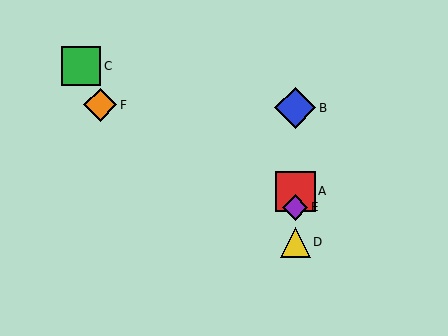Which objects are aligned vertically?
Objects A, B, D, E are aligned vertically.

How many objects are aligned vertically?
4 objects (A, B, D, E) are aligned vertically.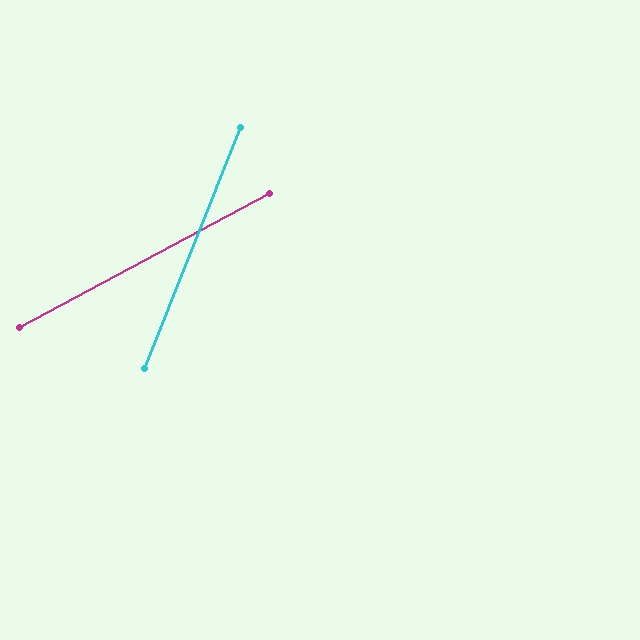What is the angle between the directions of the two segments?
Approximately 40 degrees.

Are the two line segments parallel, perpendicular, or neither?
Neither parallel nor perpendicular — they differ by about 40°.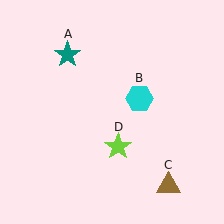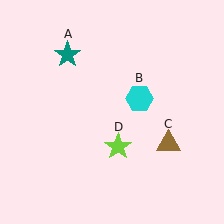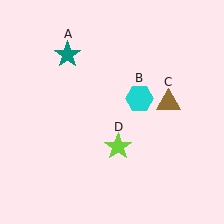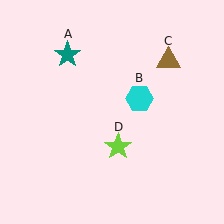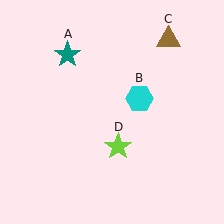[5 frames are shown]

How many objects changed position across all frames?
1 object changed position: brown triangle (object C).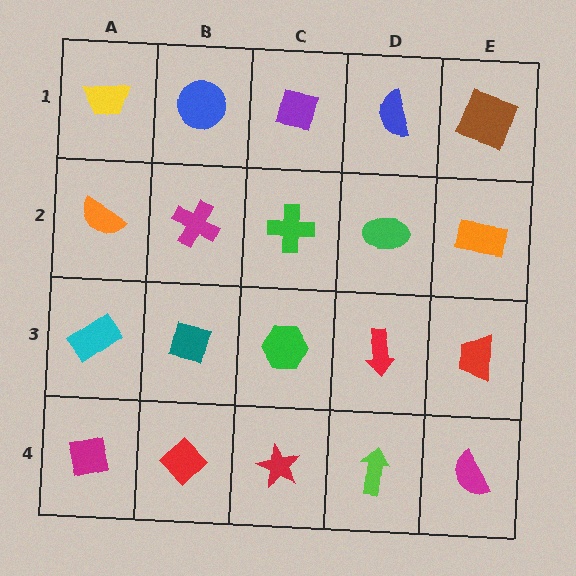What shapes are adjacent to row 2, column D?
A blue semicircle (row 1, column D), a red arrow (row 3, column D), a green cross (row 2, column C), an orange rectangle (row 2, column E).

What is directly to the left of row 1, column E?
A blue semicircle.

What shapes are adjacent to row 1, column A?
An orange semicircle (row 2, column A), a blue circle (row 1, column B).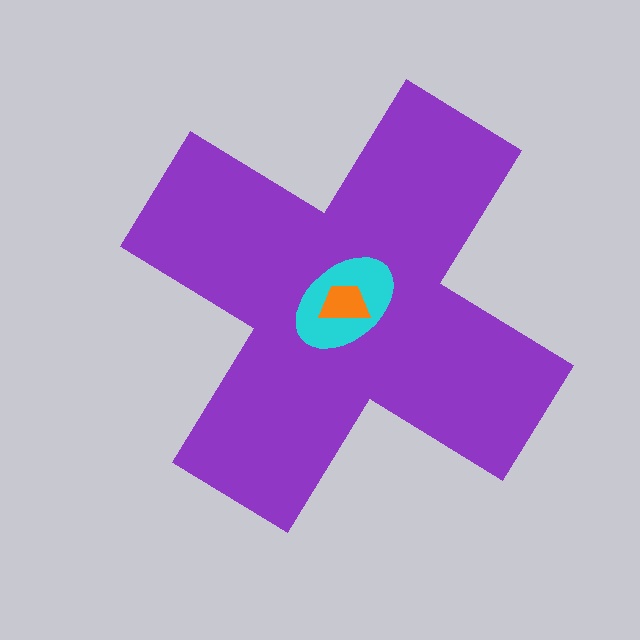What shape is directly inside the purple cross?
The cyan ellipse.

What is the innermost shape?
The orange trapezoid.